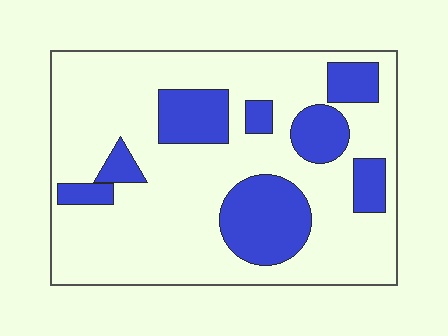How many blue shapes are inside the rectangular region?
8.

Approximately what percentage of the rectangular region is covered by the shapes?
Approximately 25%.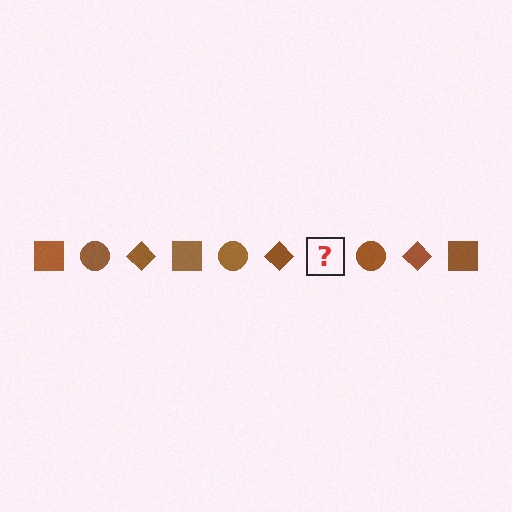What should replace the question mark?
The question mark should be replaced with a brown square.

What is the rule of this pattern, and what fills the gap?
The rule is that the pattern cycles through square, circle, diamond shapes in brown. The gap should be filled with a brown square.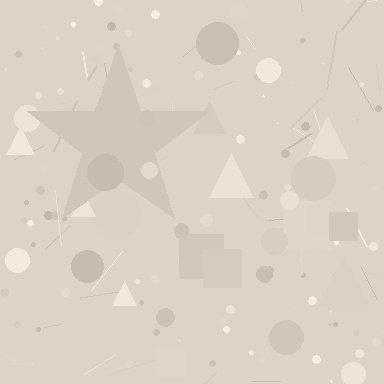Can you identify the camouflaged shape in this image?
The camouflaged shape is a star.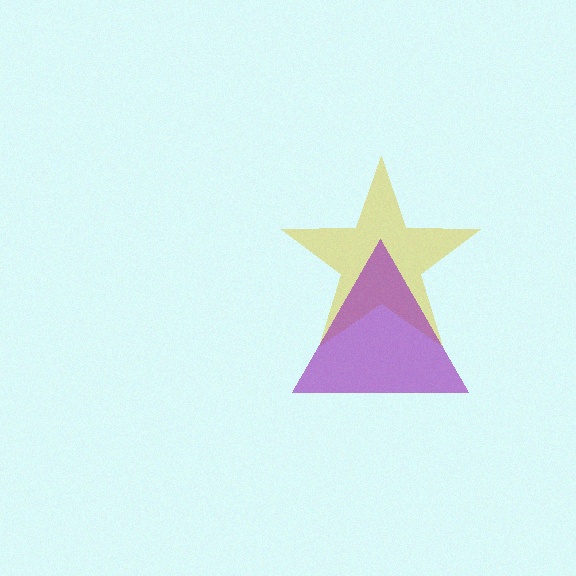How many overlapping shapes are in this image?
There are 2 overlapping shapes in the image.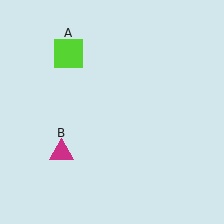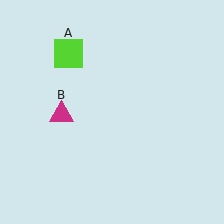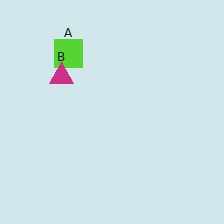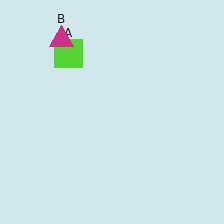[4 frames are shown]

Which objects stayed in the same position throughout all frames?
Lime square (object A) remained stationary.